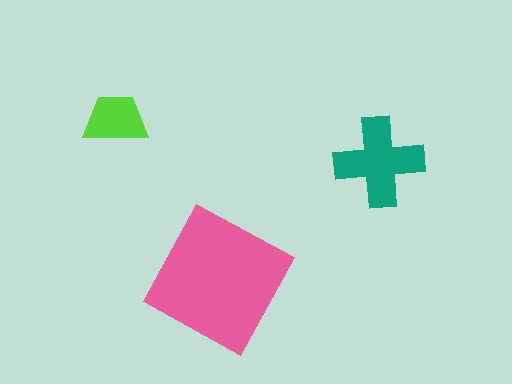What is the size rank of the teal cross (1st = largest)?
2nd.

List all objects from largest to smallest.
The pink square, the teal cross, the lime trapezoid.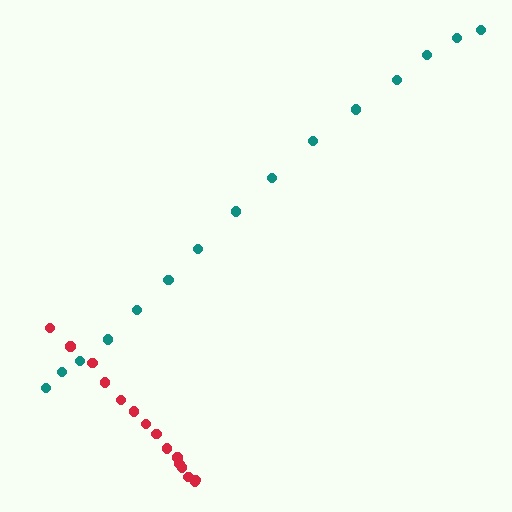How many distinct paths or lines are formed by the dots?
There are 2 distinct paths.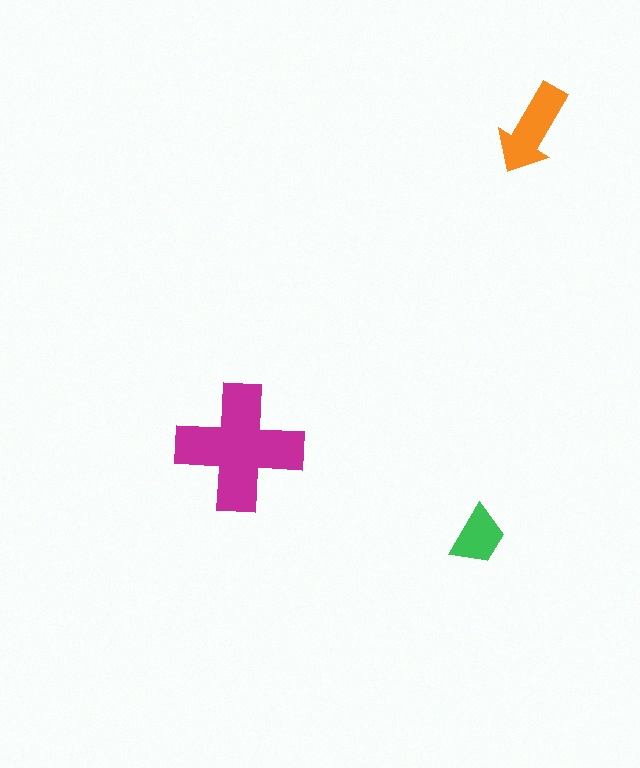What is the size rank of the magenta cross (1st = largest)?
1st.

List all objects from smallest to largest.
The green trapezoid, the orange arrow, the magenta cross.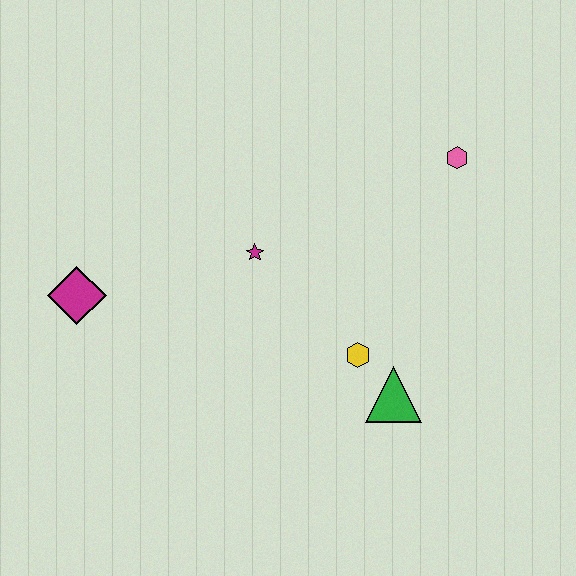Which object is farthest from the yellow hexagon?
The magenta diamond is farthest from the yellow hexagon.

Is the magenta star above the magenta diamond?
Yes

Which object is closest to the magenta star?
The yellow hexagon is closest to the magenta star.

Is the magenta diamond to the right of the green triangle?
No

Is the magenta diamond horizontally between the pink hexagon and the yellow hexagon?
No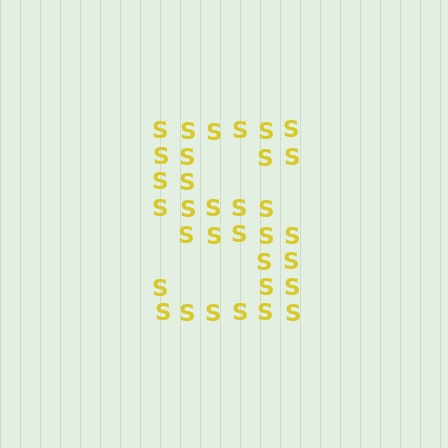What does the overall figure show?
The overall figure shows the letter S.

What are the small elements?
The small elements are letter S's.